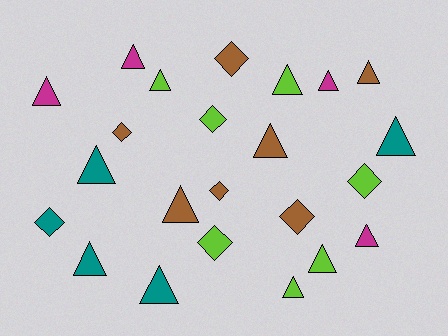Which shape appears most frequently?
Triangle, with 15 objects.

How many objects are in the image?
There are 23 objects.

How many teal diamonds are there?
There is 1 teal diamond.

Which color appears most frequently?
Brown, with 7 objects.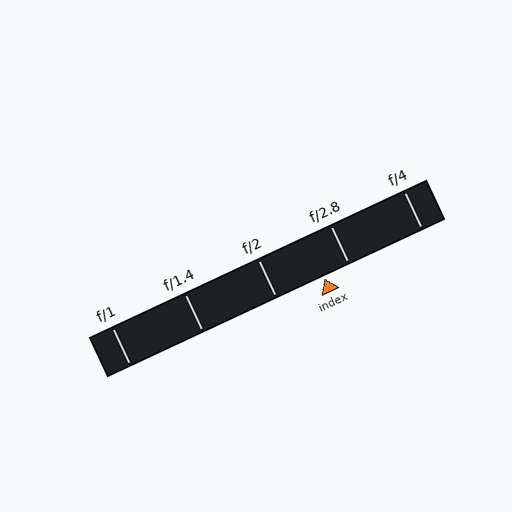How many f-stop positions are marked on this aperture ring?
There are 5 f-stop positions marked.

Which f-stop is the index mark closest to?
The index mark is closest to f/2.8.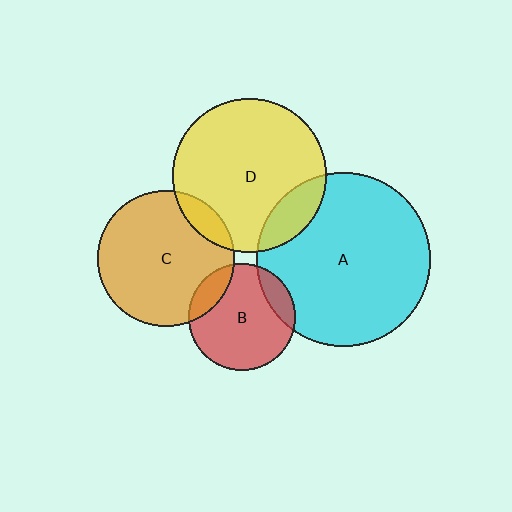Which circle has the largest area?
Circle A (cyan).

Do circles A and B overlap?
Yes.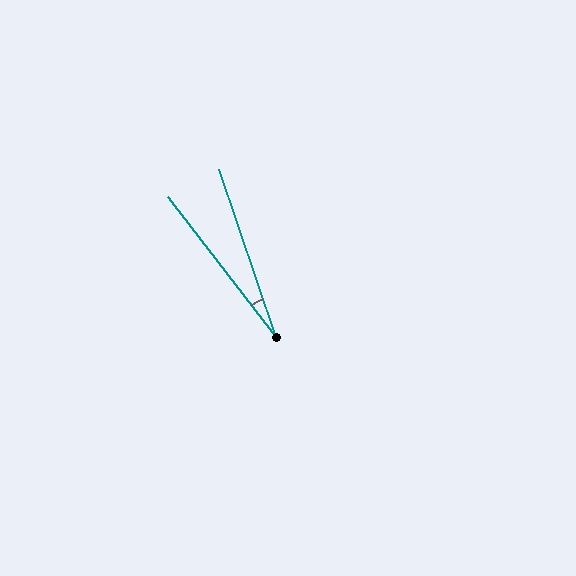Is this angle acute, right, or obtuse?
It is acute.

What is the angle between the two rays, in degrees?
Approximately 19 degrees.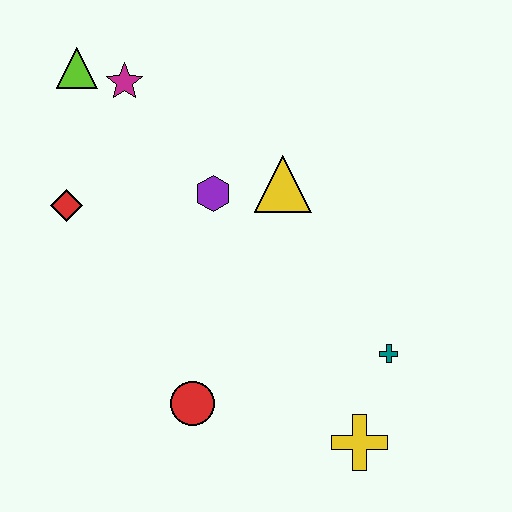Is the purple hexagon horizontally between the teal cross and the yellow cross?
No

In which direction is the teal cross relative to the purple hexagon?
The teal cross is to the right of the purple hexagon.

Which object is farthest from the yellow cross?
The lime triangle is farthest from the yellow cross.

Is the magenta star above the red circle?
Yes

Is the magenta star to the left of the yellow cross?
Yes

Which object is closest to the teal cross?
The yellow cross is closest to the teal cross.